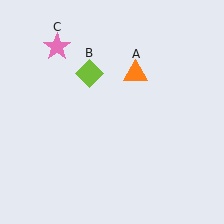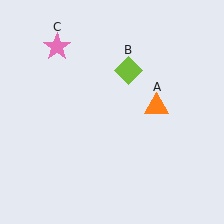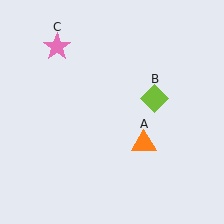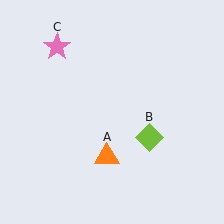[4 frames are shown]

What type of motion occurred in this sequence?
The orange triangle (object A), lime diamond (object B) rotated clockwise around the center of the scene.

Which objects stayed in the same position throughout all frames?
Pink star (object C) remained stationary.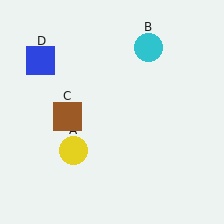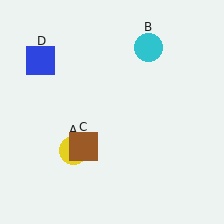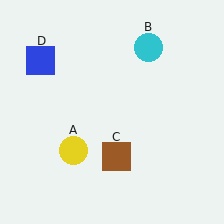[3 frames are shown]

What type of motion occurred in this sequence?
The brown square (object C) rotated counterclockwise around the center of the scene.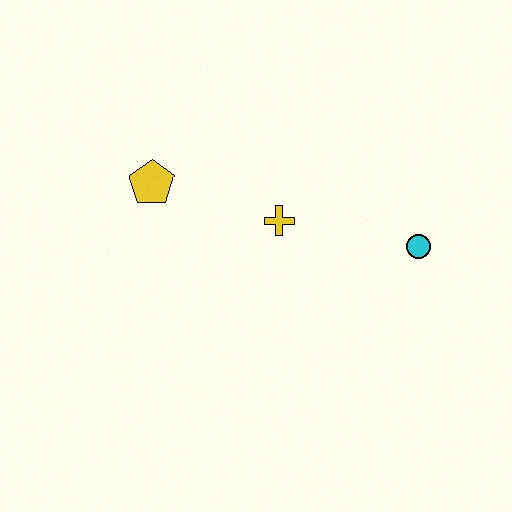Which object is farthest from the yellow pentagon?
The cyan circle is farthest from the yellow pentagon.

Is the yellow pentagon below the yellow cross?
No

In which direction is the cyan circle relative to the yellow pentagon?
The cyan circle is to the right of the yellow pentagon.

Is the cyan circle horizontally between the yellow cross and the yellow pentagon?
No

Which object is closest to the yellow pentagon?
The yellow cross is closest to the yellow pentagon.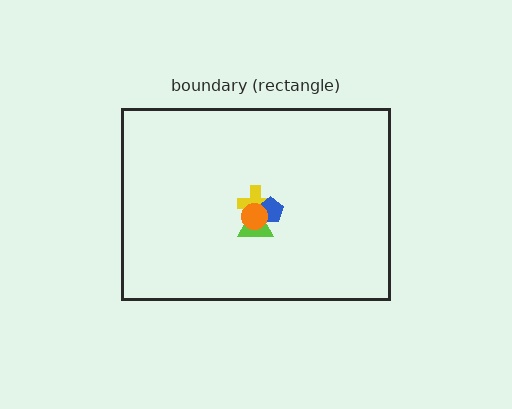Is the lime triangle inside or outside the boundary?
Inside.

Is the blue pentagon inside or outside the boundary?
Inside.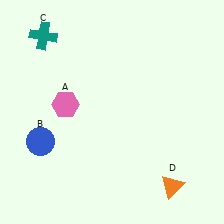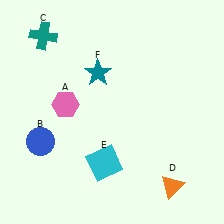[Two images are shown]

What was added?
A cyan square (E), a teal star (F) were added in Image 2.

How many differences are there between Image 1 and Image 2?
There are 2 differences between the two images.